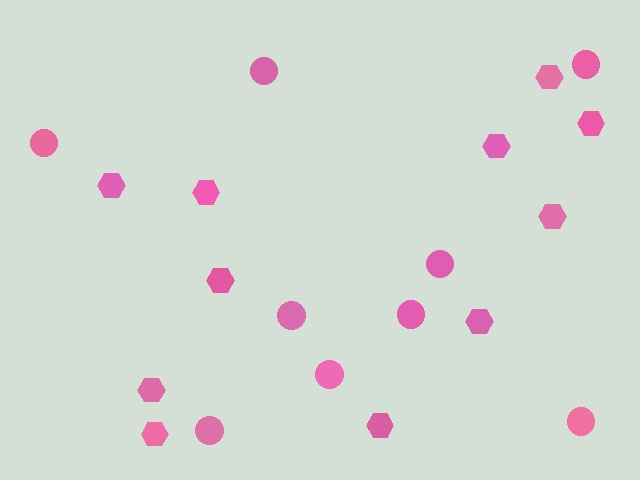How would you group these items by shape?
There are 2 groups: one group of hexagons (11) and one group of circles (9).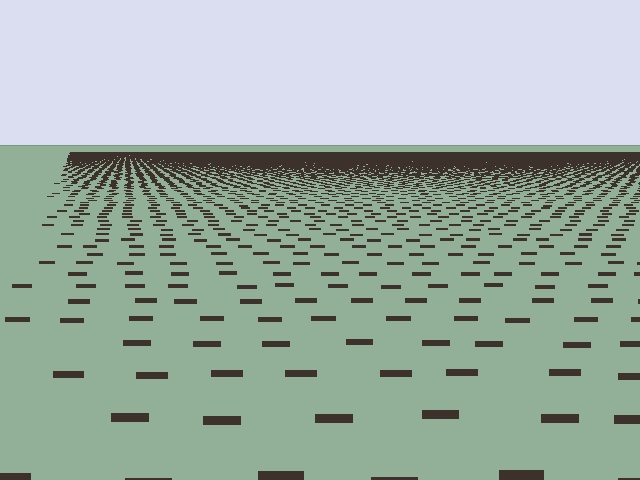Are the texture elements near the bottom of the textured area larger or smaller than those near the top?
Larger. Near the bottom, elements are closer to the viewer and appear at a bigger on-screen size.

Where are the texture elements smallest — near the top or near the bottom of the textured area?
Near the top.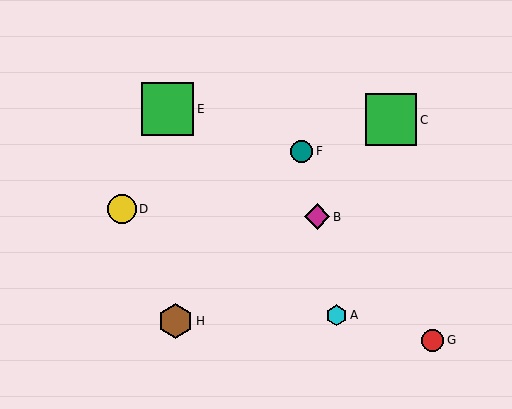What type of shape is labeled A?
Shape A is a cyan hexagon.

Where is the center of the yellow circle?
The center of the yellow circle is at (122, 209).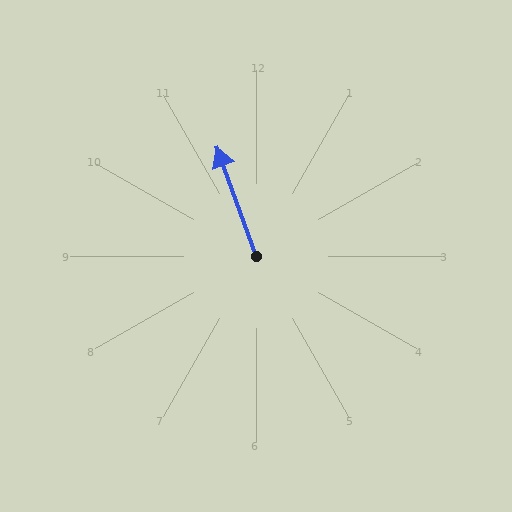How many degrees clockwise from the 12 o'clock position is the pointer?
Approximately 340 degrees.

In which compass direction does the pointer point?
North.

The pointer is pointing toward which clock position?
Roughly 11 o'clock.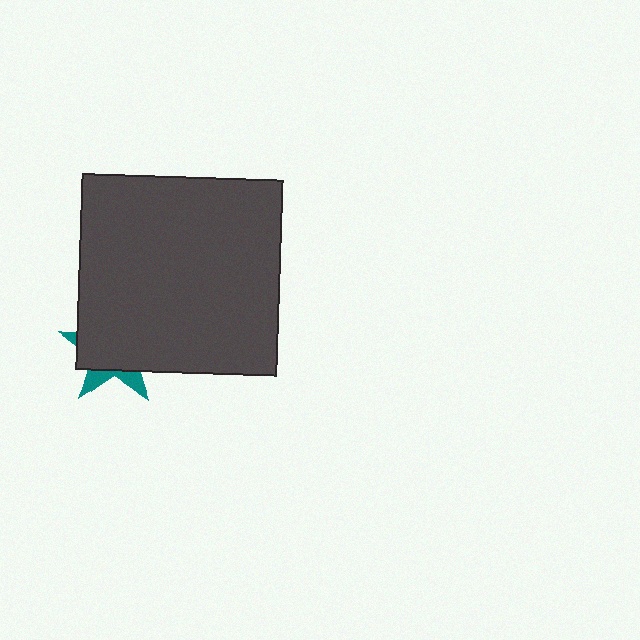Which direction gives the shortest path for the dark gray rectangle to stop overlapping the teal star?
Moving up gives the shortest separation.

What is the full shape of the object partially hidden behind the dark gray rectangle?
The partially hidden object is a teal star.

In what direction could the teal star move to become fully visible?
The teal star could move down. That would shift it out from behind the dark gray rectangle entirely.